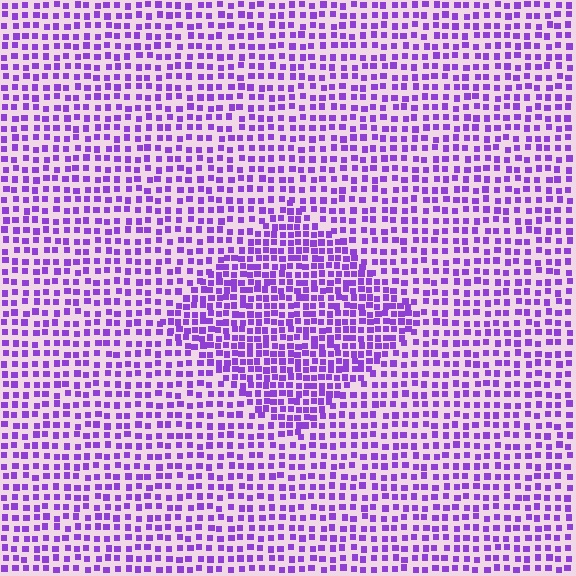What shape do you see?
I see a diamond.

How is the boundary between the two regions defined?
The boundary is defined by a change in element density (approximately 1.7x ratio). All elements are the same color, size, and shape.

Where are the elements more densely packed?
The elements are more densely packed inside the diamond boundary.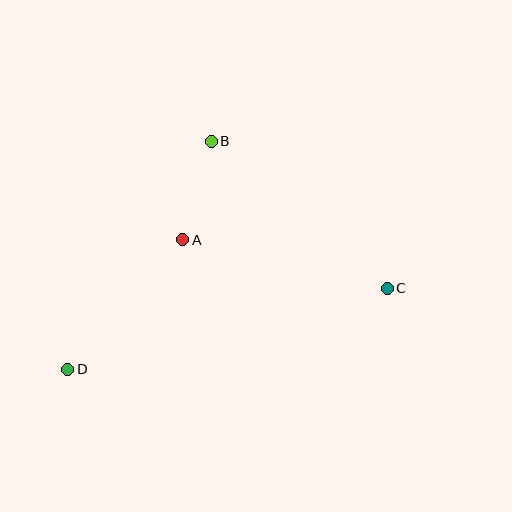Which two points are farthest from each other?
Points C and D are farthest from each other.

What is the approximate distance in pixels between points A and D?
The distance between A and D is approximately 173 pixels.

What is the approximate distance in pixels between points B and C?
The distance between B and C is approximately 229 pixels.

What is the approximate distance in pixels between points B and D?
The distance between B and D is approximately 269 pixels.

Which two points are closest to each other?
Points A and B are closest to each other.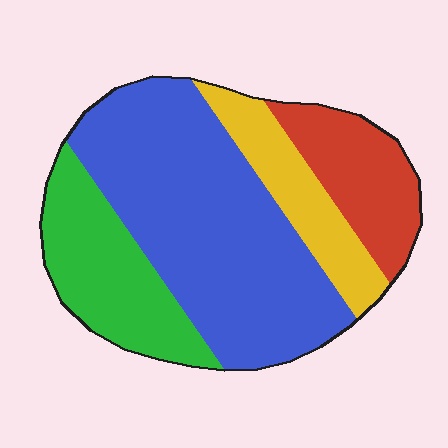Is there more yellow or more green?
Green.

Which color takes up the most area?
Blue, at roughly 50%.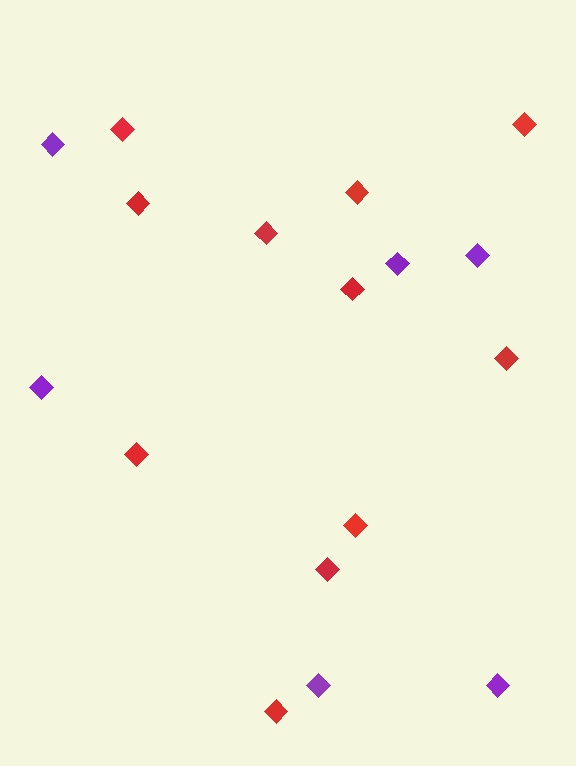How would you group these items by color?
There are 2 groups: one group of purple diamonds (6) and one group of red diamonds (11).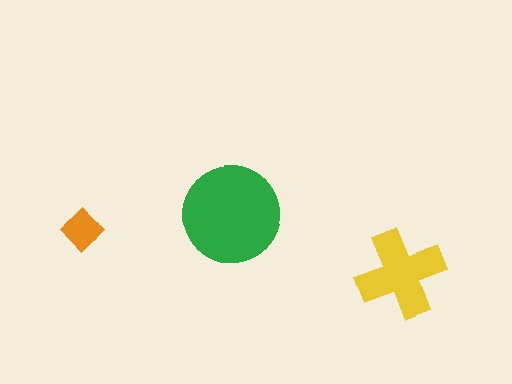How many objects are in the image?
There are 3 objects in the image.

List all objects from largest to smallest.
The green circle, the yellow cross, the orange diamond.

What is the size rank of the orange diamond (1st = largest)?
3rd.